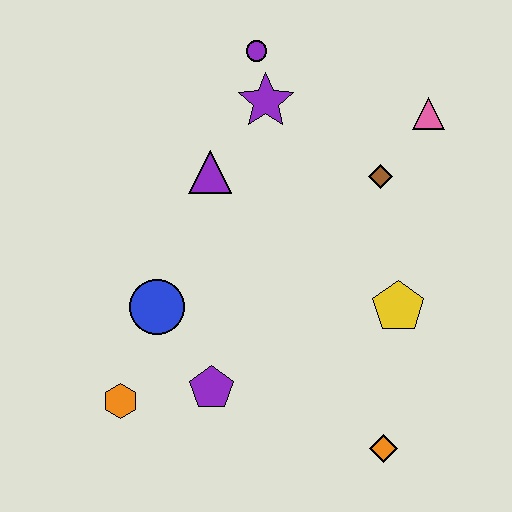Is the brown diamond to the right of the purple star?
Yes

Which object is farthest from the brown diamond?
The orange hexagon is farthest from the brown diamond.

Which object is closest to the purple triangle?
The purple star is closest to the purple triangle.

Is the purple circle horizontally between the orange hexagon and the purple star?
Yes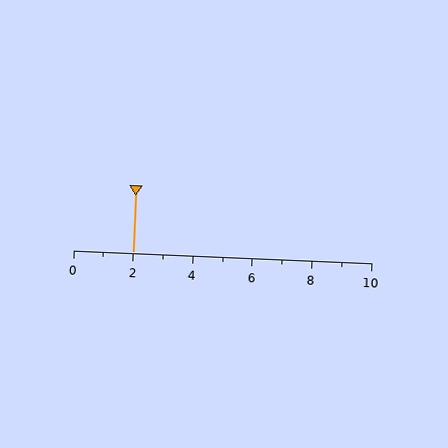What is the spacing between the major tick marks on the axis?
The major ticks are spaced 2 apart.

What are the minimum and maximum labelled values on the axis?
The axis runs from 0 to 10.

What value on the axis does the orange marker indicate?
The marker indicates approximately 2.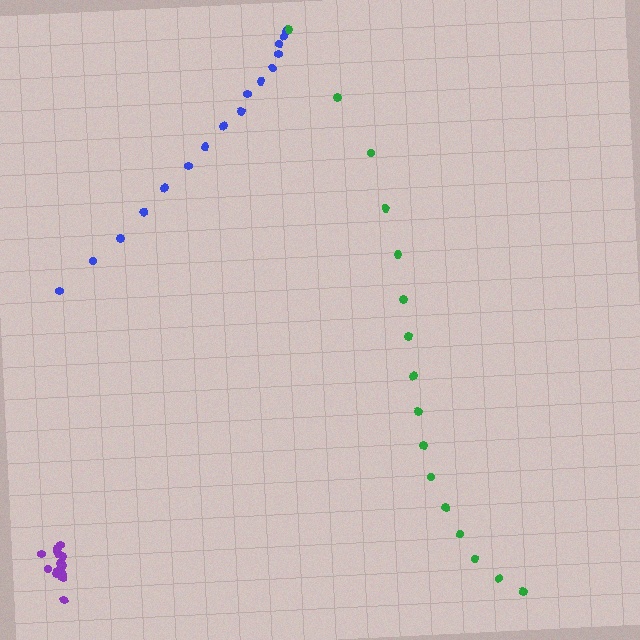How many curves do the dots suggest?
There are 3 distinct paths.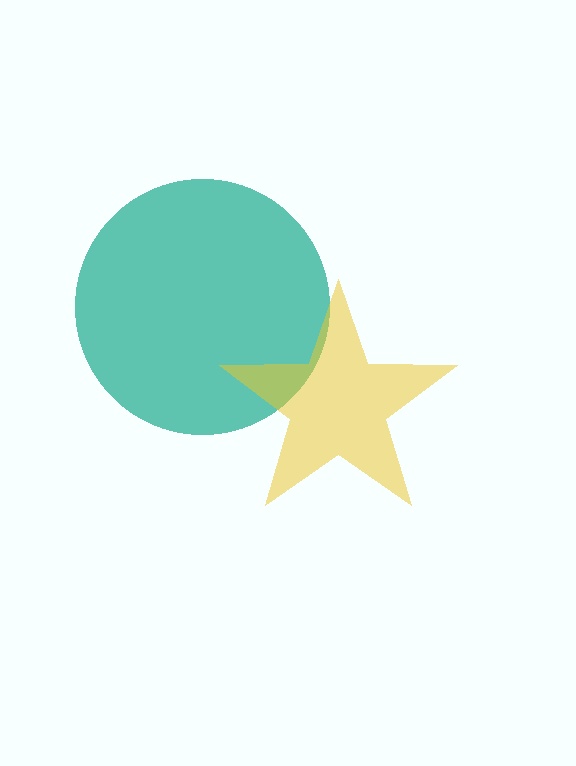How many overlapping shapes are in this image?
There are 2 overlapping shapes in the image.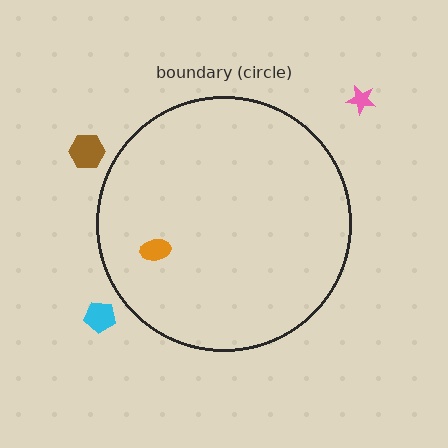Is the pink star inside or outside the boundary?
Outside.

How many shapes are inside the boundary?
1 inside, 3 outside.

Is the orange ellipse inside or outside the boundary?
Inside.